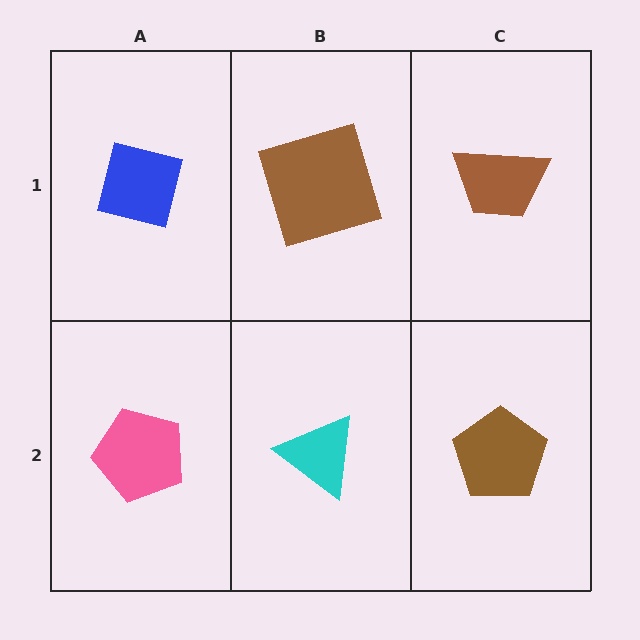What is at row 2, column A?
A pink pentagon.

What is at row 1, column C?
A brown trapezoid.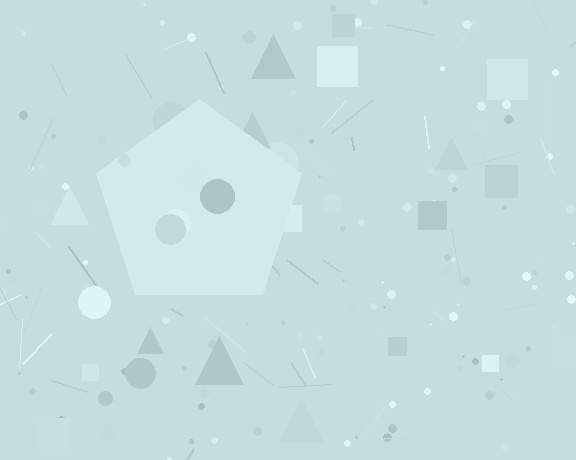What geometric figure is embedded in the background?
A pentagon is embedded in the background.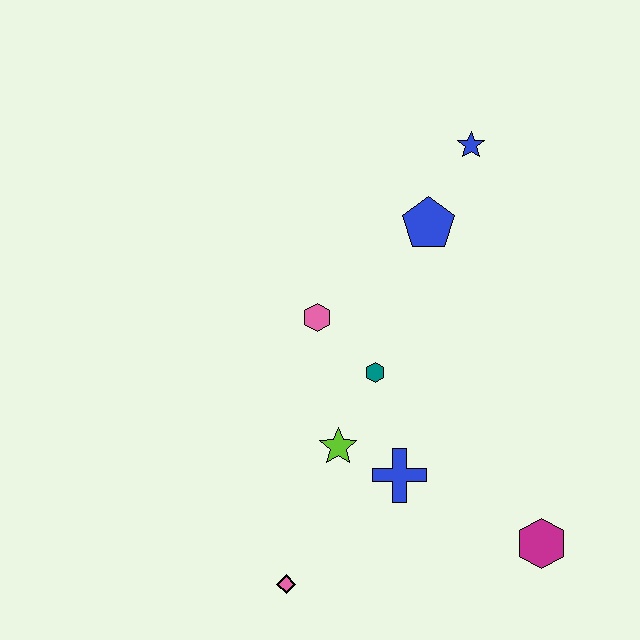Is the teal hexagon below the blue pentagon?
Yes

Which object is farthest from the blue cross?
The blue star is farthest from the blue cross.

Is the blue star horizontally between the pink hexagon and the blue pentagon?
No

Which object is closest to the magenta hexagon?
The blue cross is closest to the magenta hexagon.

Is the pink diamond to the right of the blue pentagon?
No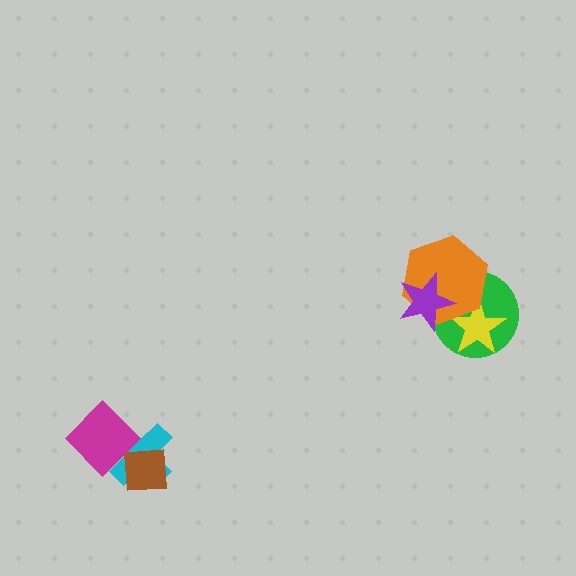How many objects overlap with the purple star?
2 objects overlap with the purple star.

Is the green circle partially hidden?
Yes, it is partially covered by another shape.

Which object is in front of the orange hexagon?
The purple star is in front of the orange hexagon.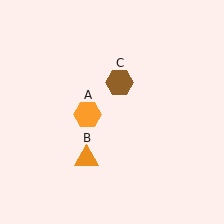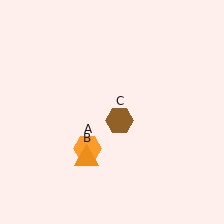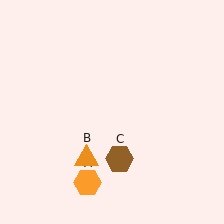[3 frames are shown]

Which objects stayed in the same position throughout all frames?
Orange triangle (object B) remained stationary.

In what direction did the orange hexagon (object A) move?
The orange hexagon (object A) moved down.